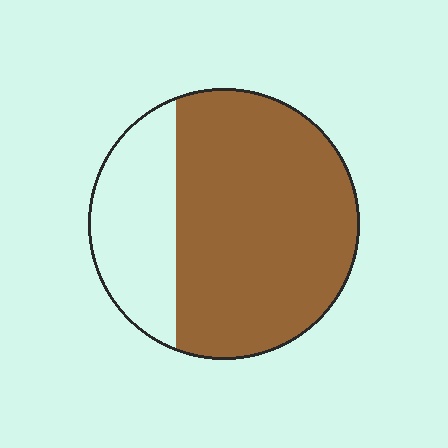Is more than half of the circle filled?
Yes.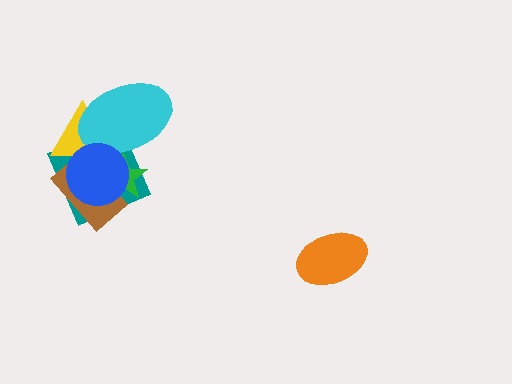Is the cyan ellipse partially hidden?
Yes, it is partially covered by another shape.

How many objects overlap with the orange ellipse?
0 objects overlap with the orange ellipse.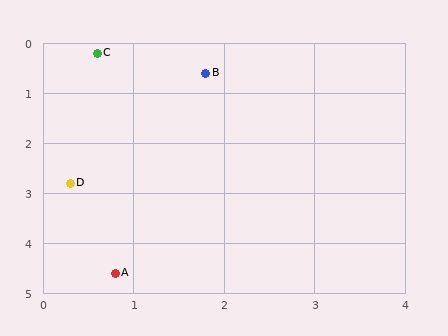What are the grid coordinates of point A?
Point A is at approximately (0.8, 4.6).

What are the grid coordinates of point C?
Point C is at approximately (0.6, 0.2).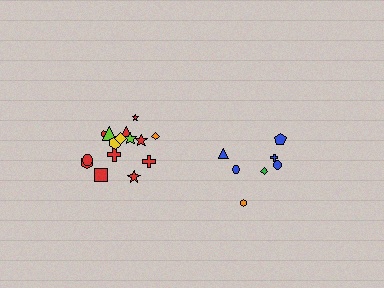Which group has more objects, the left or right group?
The left group.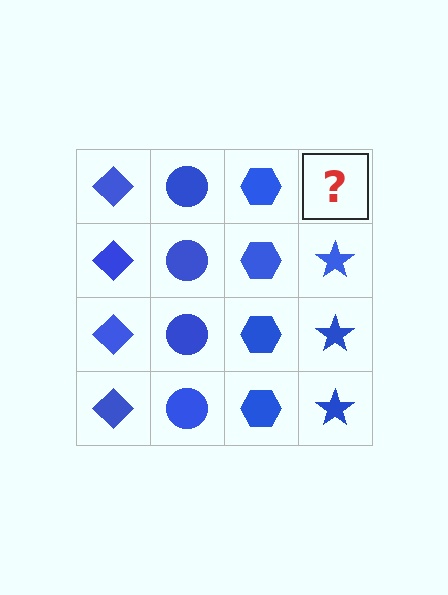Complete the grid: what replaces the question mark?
The question mark should be replaced with a blue star.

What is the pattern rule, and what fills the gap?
The rule is that each column has a consistent shape. The gap should be filled with a blue star.